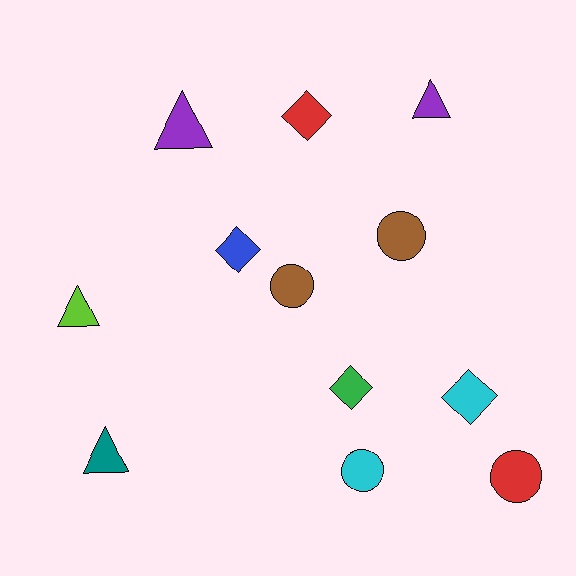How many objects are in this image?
There are 12 objects.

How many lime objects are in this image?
There is 1 lime object.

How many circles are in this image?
There are 4 circles.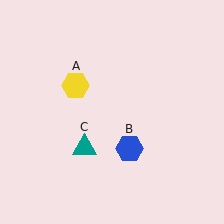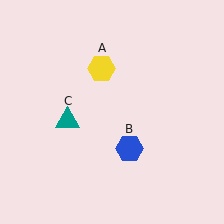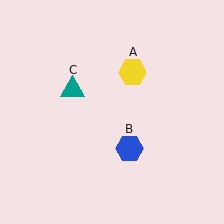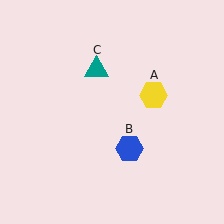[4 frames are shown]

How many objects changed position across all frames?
2 objects changed position: yellow hexagon (object A), teal triangle (object C).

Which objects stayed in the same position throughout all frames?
Blue hexagon (object B) remained stationary.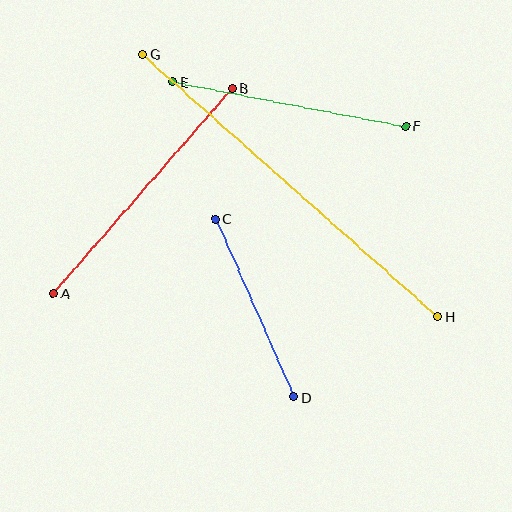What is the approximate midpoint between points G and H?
The midpoint is at approximately (290, 185) pixels.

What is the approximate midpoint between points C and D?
The midpoint is at approximately (255, 308) pixels.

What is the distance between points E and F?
The distance is approximately 237 pixels.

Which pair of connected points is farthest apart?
Points G and H are farthest apart.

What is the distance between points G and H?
The distance is approximately 395 pixels.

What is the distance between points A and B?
The distance is approximately 272 pixels.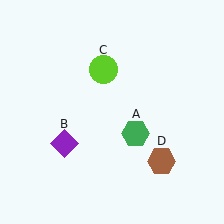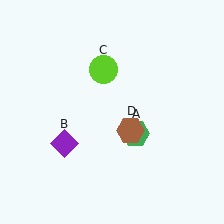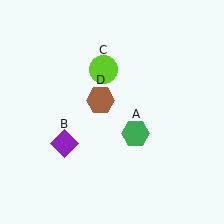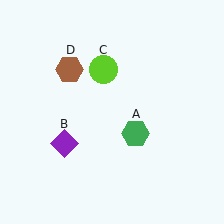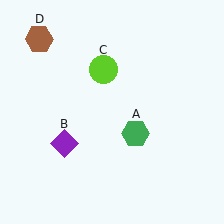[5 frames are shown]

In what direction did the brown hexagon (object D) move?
The brown hexagon (object D) moved up and to the left.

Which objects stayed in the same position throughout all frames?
Green hexagon (object A) and purple diamond (object B) and lime circle (object C) remained stationary.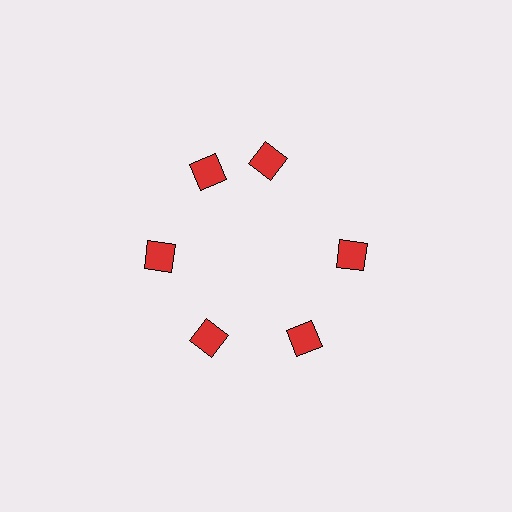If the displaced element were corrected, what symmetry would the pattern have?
It would have 6-fold rotational symmetry — the pattern would map onto itself every 60 degrees.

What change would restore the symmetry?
The symmetry would be restored by rotating it back into even spacing with its neighbors so that all 6 diamonds sit at equal angles and equal distance from the center.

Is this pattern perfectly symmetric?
No. The 6 red diamonds are arranged in a ring, but one element near the 1 o'clock position is rotated out of alignment along the ring, breaking the 6-fold rotational symmetry.